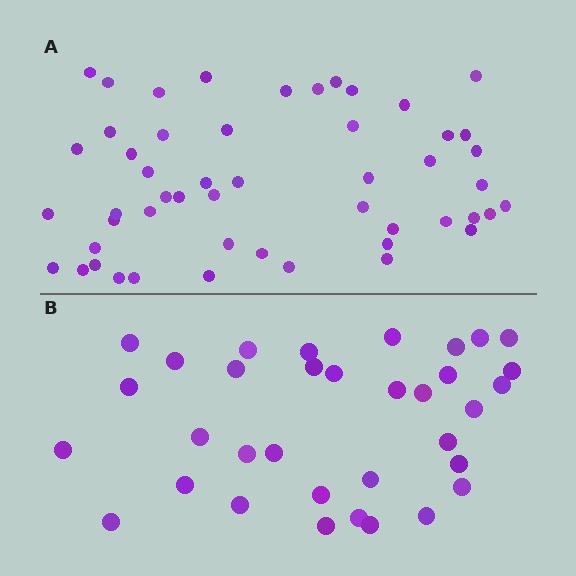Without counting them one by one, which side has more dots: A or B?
Region A (the top region) has more dots.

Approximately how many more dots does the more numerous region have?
Region A has approximately 15 more dots than region B.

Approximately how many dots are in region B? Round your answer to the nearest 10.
About 30 dots. (The exact count is 34, which rounds to 30.)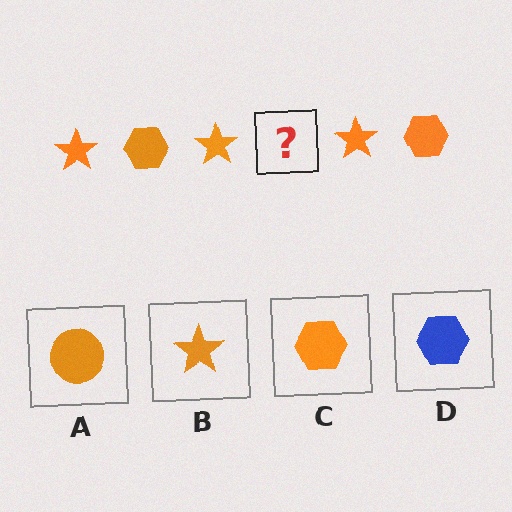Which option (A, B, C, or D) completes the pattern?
C.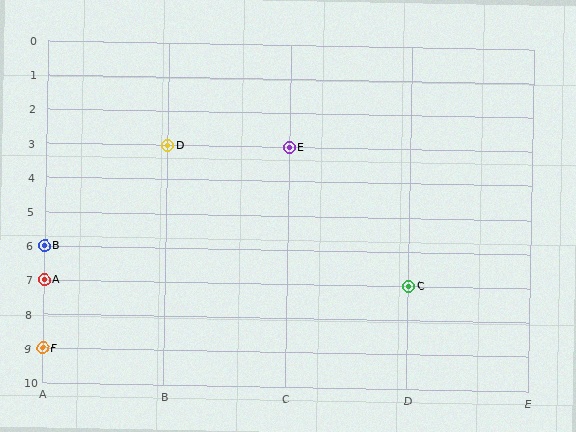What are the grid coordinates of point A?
Point A is at grid coordinates (A, 7).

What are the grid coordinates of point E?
Point E is at grid coordinates (C, 3).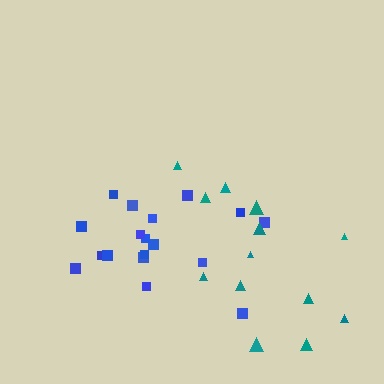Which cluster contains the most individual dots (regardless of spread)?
Blue (18).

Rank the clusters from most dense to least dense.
blue, teal.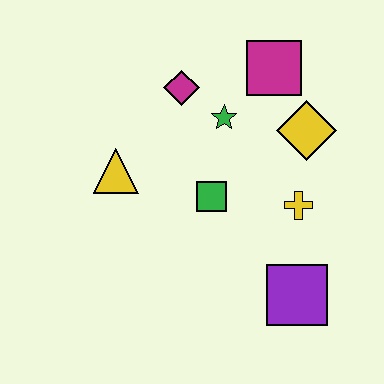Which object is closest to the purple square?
The yellow cross is closest to the purple square.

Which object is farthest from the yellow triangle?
The purple square is farthest from the yellow triangle.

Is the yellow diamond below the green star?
Yes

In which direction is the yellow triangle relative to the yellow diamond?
The yellow triangle is to the left of the yellow diamond.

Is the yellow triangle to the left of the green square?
Yes